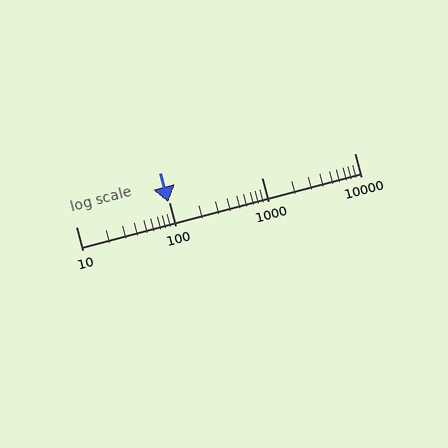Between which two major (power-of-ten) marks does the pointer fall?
The pointer is between 10 and 100.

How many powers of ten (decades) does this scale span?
The scale spans 3 decades, from 10 to 10000.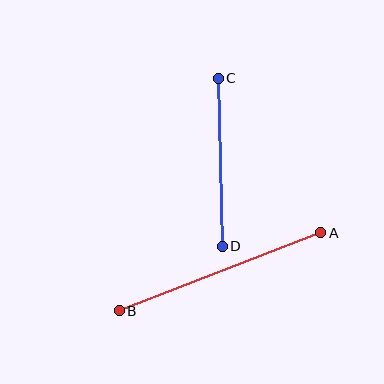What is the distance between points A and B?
The distance is approximately 216 pixels.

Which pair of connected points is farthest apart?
Points A and B are farthest apart.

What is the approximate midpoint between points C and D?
The midpoint is at approximately (220, 162) pixels.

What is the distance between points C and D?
The distance is approximately 168 pixels.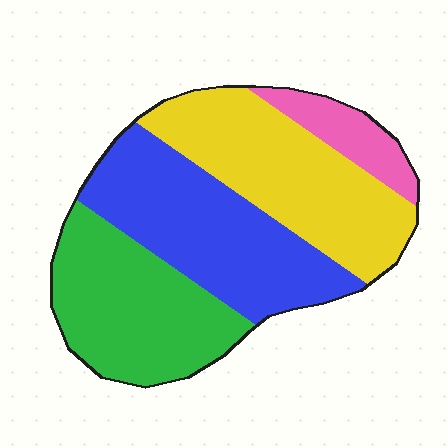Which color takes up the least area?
Pink, at roughly 10%.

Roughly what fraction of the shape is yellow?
Yellow takes up about one third (1/3) of the shape.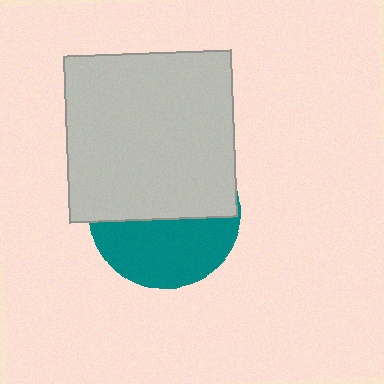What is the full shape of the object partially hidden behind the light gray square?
The partially hidden object is a teal circle.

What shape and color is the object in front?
The object in front is a light gray square.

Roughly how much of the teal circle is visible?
A small part of it is visible (roughly 44%).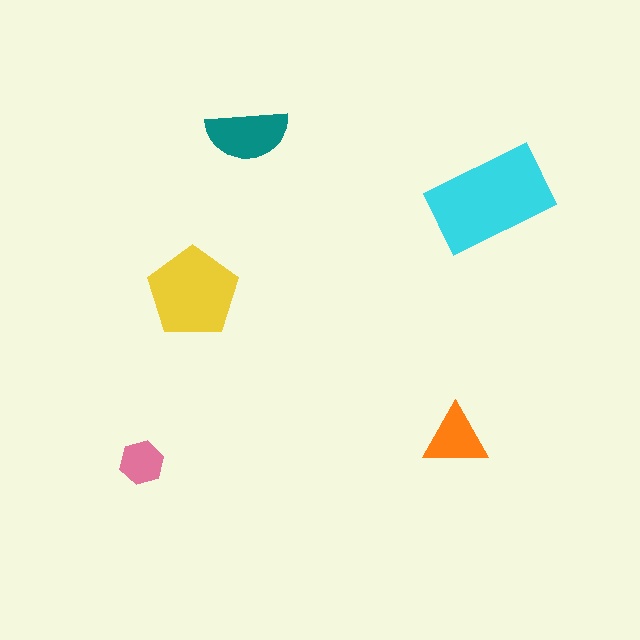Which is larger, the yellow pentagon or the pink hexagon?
The yellow pentagon.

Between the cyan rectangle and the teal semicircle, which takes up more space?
The cyan rectangle.